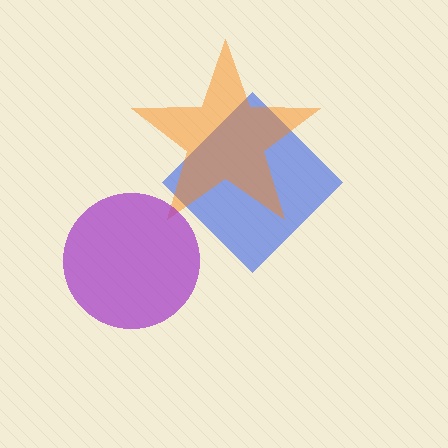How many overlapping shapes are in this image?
There are 3 overlapping shapes in the image.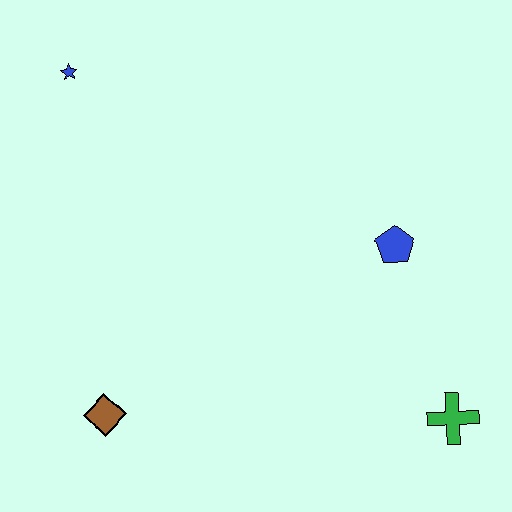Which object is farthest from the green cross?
The blue star is farthest from the green cross.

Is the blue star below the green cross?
No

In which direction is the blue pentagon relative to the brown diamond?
The blue pentagon is to the right of the brown diamond.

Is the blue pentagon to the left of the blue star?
No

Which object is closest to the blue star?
The brown diamond is closest to the blue star.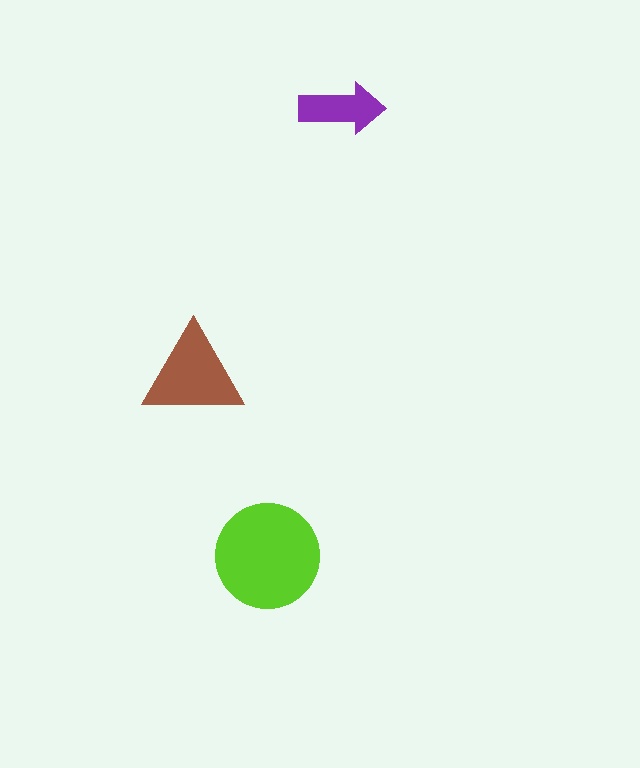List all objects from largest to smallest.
The lime circle, the brown triangle, the purple arrow.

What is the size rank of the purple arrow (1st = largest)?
3rd.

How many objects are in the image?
There are 3 objects in the image.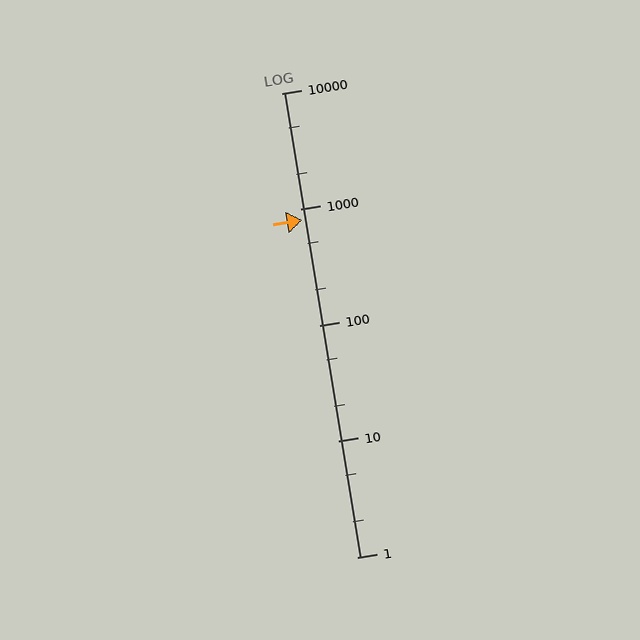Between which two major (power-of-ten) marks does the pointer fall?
The pointer is between 100 and 1000.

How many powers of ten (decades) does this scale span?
The scale spans 4 decades, from 1 to 10000.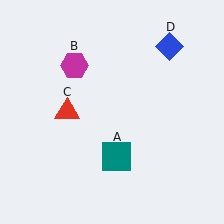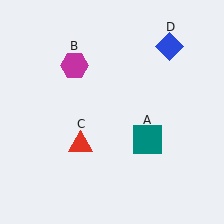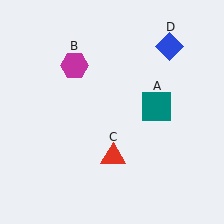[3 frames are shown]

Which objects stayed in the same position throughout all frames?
Magenta hexagon (object B) and blue diamond (object D) remained stationary.